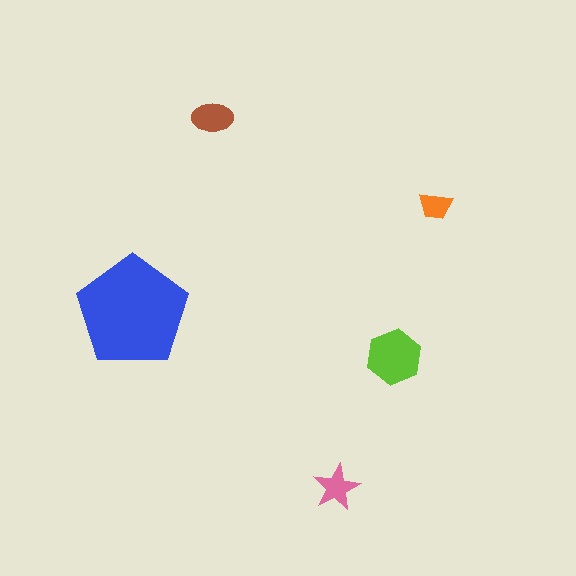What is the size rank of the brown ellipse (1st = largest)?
3rd.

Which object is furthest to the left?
The blue pentagon is leftmost.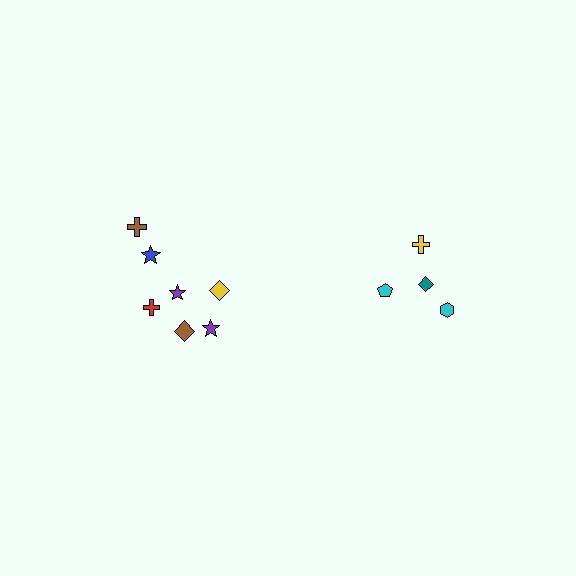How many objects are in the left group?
There are 7 objects.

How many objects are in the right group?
There are 4 objects.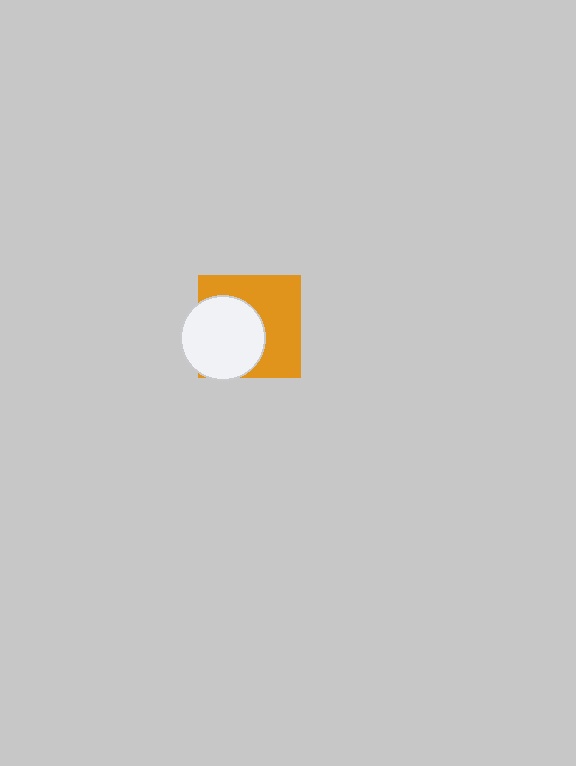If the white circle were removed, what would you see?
You would see the complete orange square.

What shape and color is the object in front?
The object in front is a white circle.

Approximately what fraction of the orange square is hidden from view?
Roughly 46% of the orange square is hidden behind the white circle.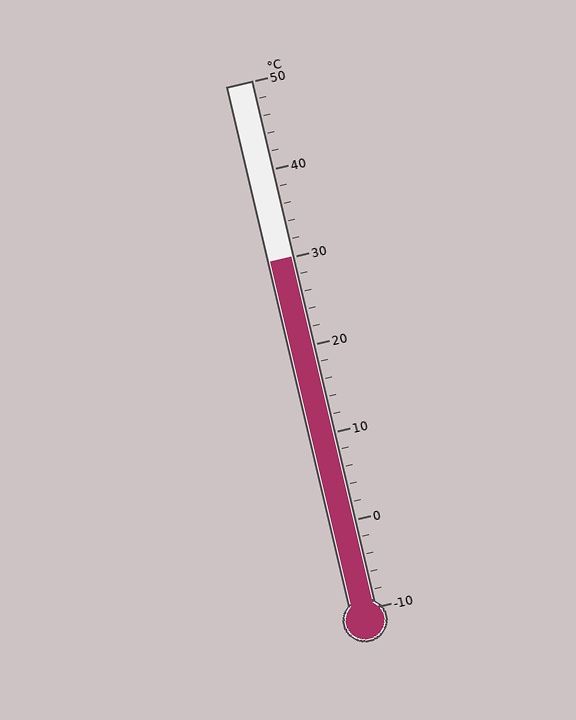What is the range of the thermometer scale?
The thermometer scale ranges from -10°C to 50°C.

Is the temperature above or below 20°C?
The temperature is above 20°C.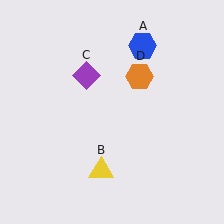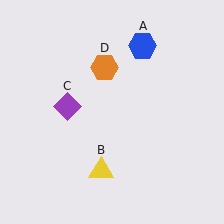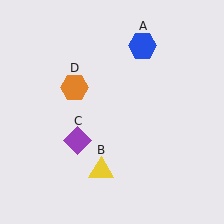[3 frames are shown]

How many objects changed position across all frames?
2 objects changed position: purple diamond (object C), orange hexagon (object D).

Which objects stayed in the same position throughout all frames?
Blue hexagon (object A) and yellow triangle (object B) remained stationary.